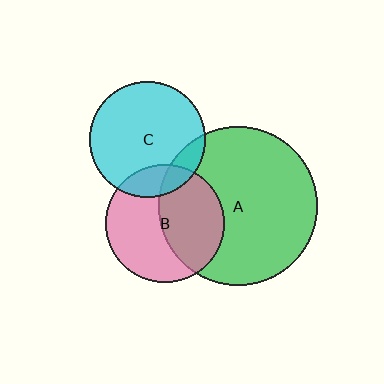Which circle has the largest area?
Circle A (green).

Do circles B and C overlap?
Yes.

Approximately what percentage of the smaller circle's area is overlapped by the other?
Approximately 15%.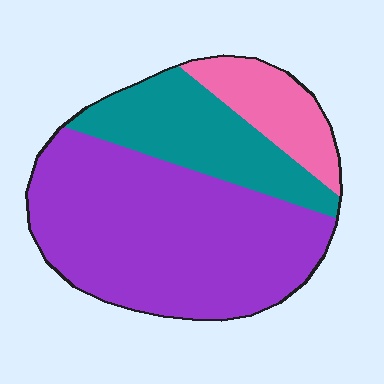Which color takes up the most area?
Purple, at roughly 60%.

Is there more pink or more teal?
Teal.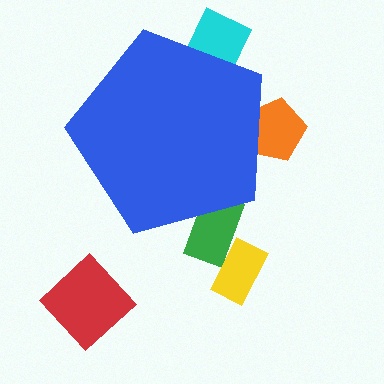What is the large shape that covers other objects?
A blue pentagon.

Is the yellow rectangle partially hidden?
No, the yellow rectangle is fully visible.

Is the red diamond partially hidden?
No, the red diamond is fully visible.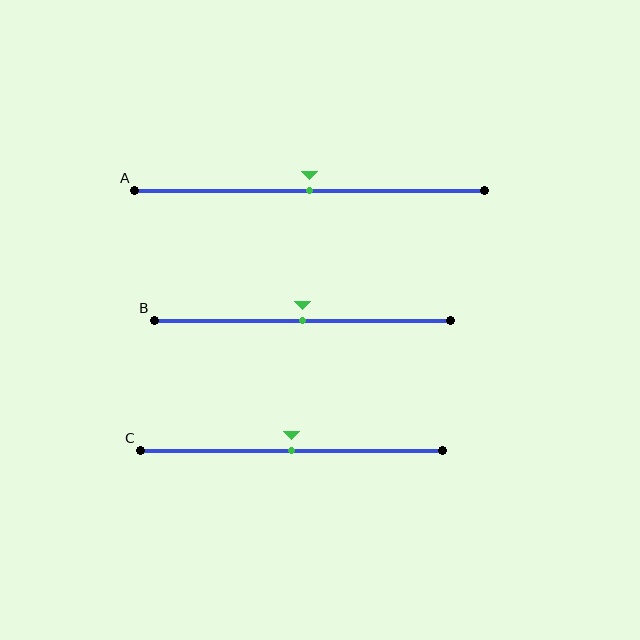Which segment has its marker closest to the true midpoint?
Segment A has its marker closest to the true midpoint.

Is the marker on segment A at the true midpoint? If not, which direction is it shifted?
Yes, the marker on segment A is at the true midpoint.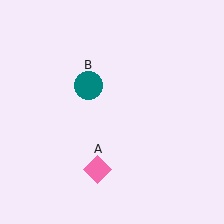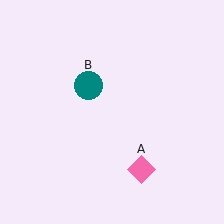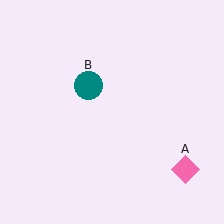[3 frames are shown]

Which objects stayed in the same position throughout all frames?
Teal circle (object B) remained stationary.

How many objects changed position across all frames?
1 object changed position: pink diamond (object A).